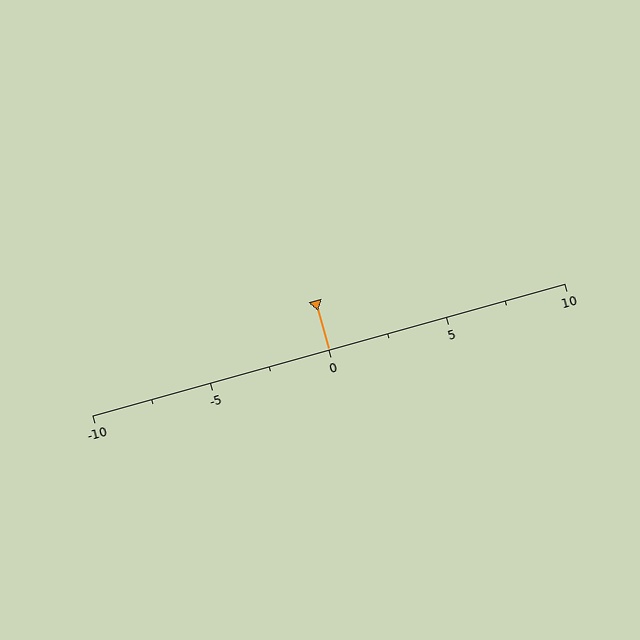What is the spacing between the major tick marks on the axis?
The major ticks are spaced 5 apart.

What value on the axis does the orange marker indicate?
The marker indicates approximately 0.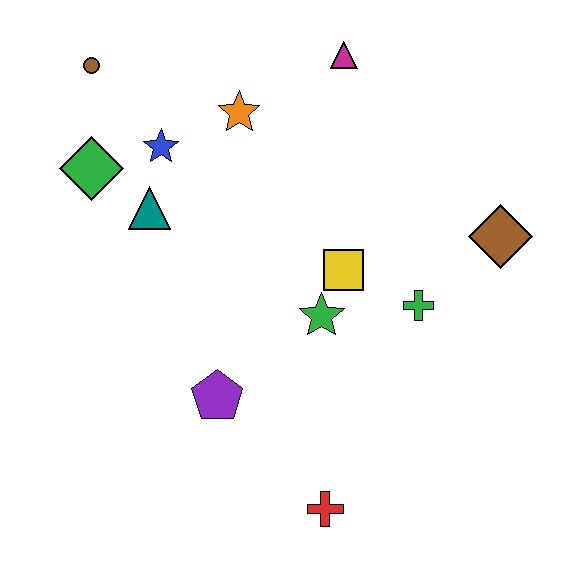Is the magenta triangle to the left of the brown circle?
No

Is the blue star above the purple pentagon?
Yes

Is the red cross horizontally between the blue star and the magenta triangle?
Yes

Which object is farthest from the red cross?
The brown circle is farthest from the red cross.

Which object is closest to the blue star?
The teal triangle is closest to the blue star.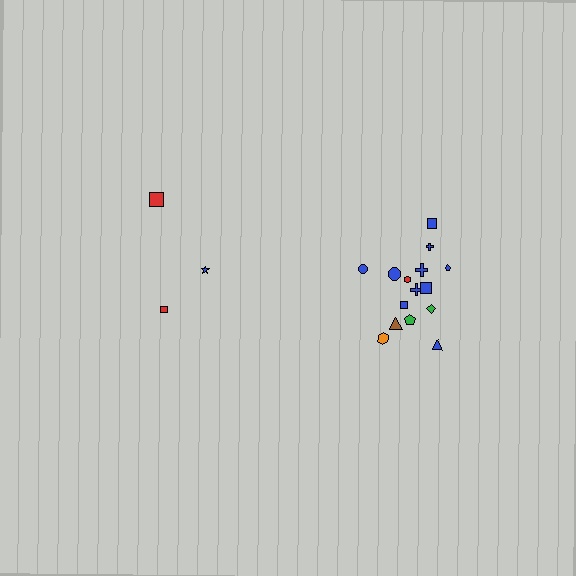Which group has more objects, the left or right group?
The right group.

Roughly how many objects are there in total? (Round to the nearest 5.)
Roughly 20 objects in total.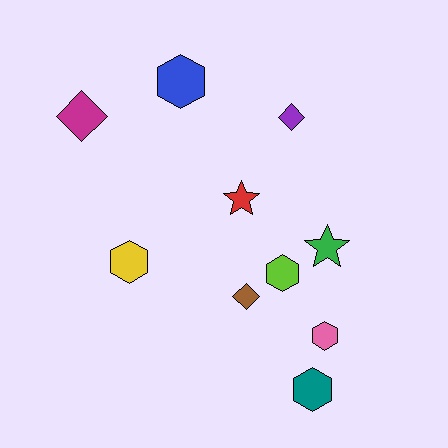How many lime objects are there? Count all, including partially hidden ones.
There is 1 lime object.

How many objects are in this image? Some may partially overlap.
There are 10 objects.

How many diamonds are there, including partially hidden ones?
There are 3 diamonds.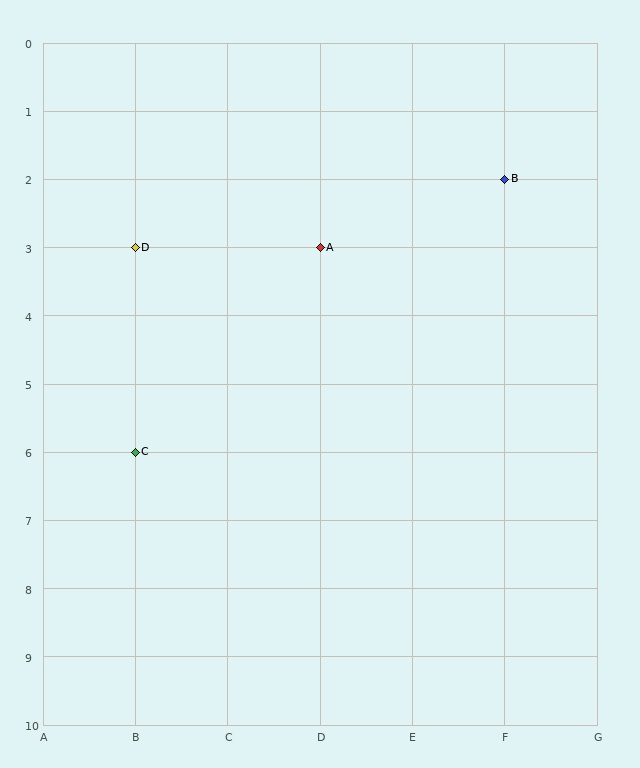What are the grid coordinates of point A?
Point A is at grid coordinates (D, 3).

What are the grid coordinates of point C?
Point C is at grid coordinates (B, 6).